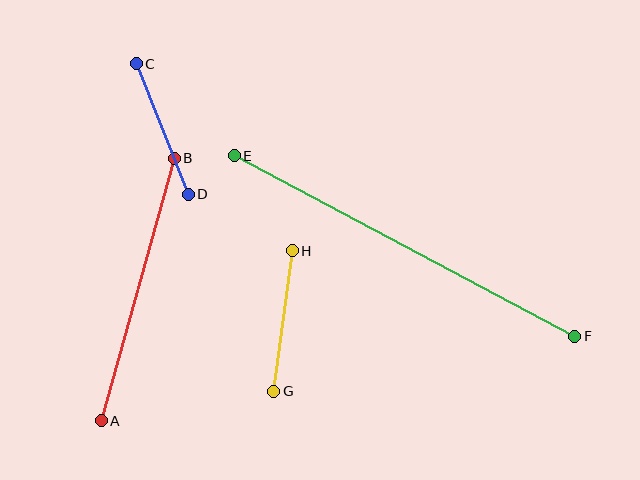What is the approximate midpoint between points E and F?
The midpoint is at approximately (404, 246) pixels.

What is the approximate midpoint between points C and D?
The midpoint is at approximately (162, 129) pixels.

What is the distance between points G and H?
The distance is approximately 142 pixels.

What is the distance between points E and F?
The distance is approximately 385 pixels.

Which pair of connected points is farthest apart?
Points E and F are farthest apart.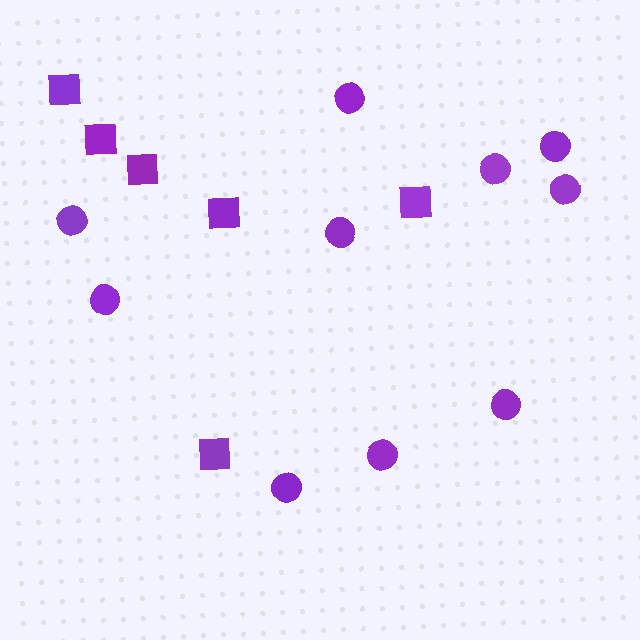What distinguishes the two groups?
There are 2 groups: one group of circles (10) and one group of squares (6).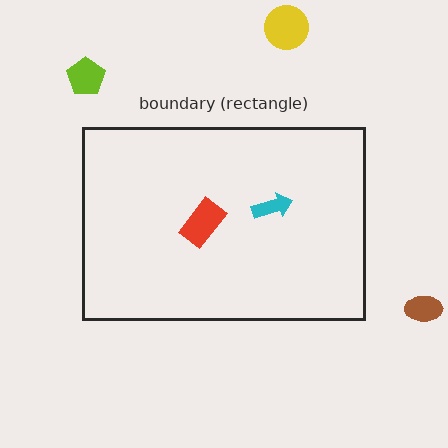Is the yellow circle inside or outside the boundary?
Outside.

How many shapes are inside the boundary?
2 inside, 3 outside.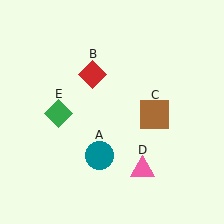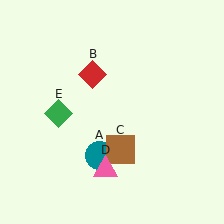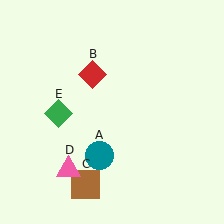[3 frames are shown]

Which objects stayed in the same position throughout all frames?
Teal circle (object A) and red diamond (object B) and green diamond (object E) remained stationary.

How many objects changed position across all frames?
2 objects changed position: brown square (object C), pink triangle (object D).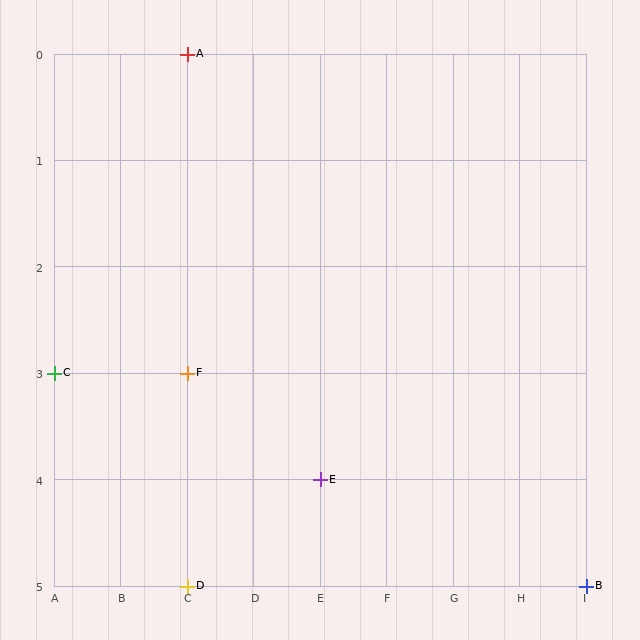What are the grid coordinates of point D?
Point D is at grid coordinates (C, 5).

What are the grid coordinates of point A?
Point A is at grid coordinates (C, 0).